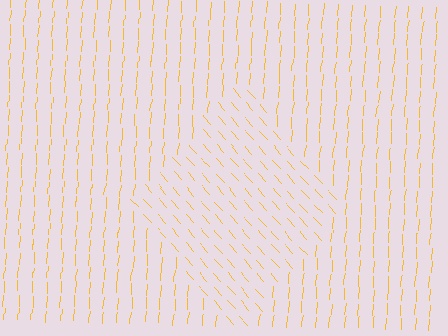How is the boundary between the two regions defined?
The boundary is defined purely by a change in line orientation (approximately 45 degrees difference). All lines are the same color and thickness.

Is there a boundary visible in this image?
Yes, there is a texture boundary formed by a change in line orientation.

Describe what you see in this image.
The image is filled with small yellow line segments. A diamond region in the image has lines oriented differently from the surrounding lines, creating a visible texture boundary.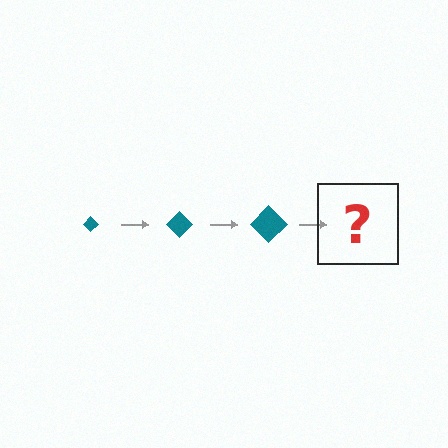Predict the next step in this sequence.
The next step is a teal diamond, larger than the previous one.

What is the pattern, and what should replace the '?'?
The pattern is that the diamond gets progressively larger each step. The '?' should be a teal diamond, larger than the previous one.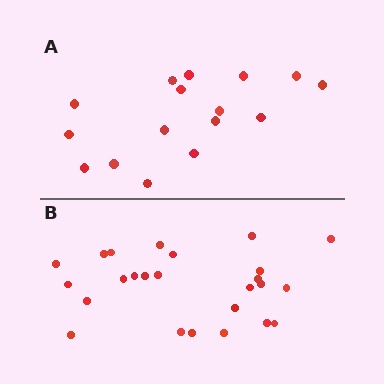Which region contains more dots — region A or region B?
Region B (the bottom region) has more dots.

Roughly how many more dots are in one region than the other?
Region B has roughly 8 or so more dots than region A.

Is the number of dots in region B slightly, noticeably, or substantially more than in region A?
Region B has substantially more. The ratio is roughly 1.6 to 1.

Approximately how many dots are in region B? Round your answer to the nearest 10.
About 20 dots. (The exact count is 25, which rounds to 20.)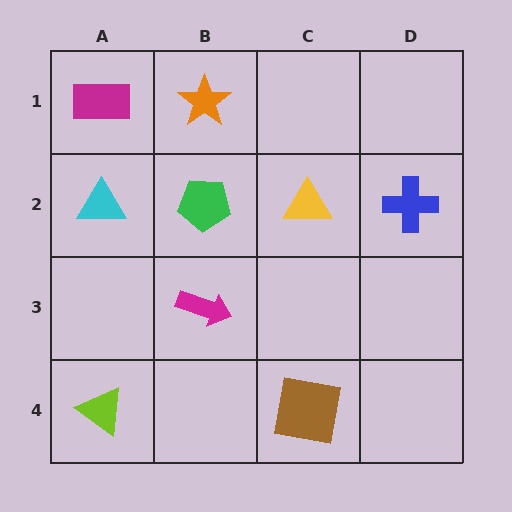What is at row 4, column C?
A brown square.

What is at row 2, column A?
A cyan triangle.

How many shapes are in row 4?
2 shapes.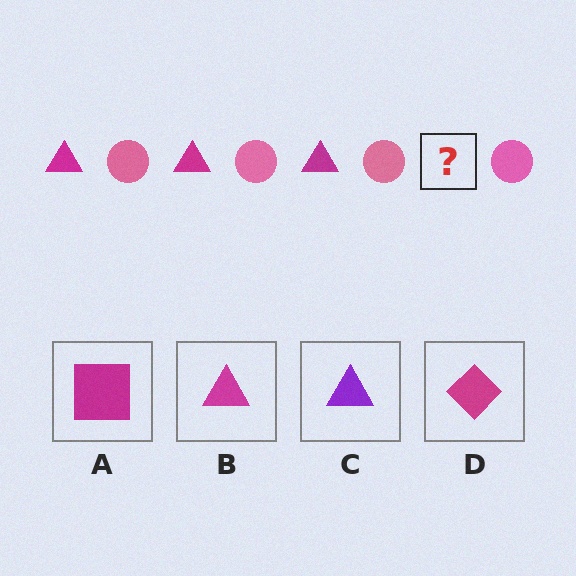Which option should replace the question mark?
Option B.